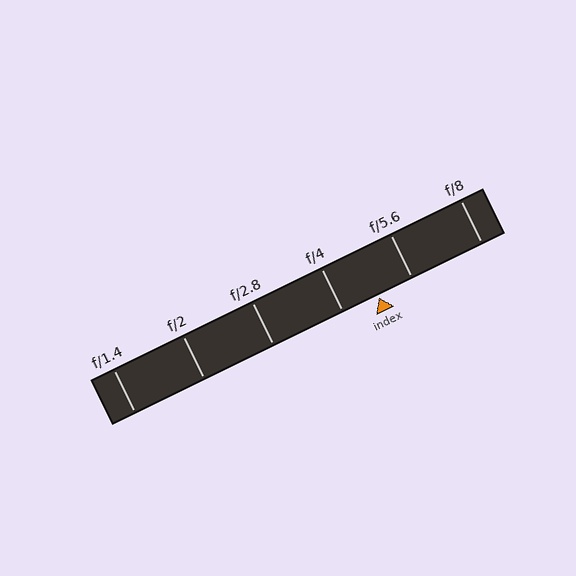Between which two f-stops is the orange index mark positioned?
The index mark is between f/4 and f/5.6.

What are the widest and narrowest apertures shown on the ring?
The widest aperture shown is f/1.4 and the narrowest is f/8.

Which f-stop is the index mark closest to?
The index mark is closest to f/5.6.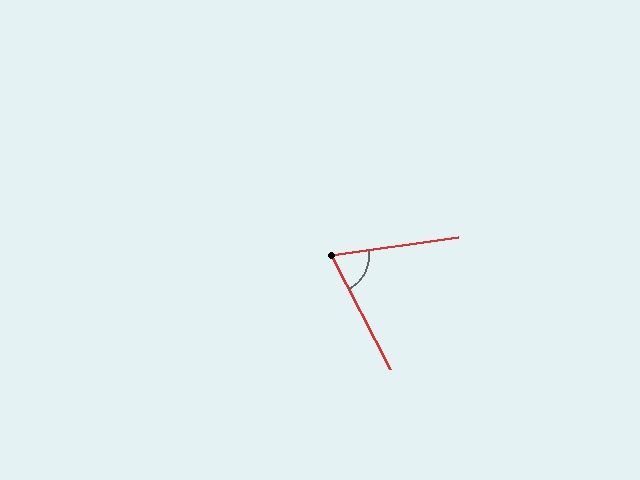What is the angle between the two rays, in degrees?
Approximately 71 degrees.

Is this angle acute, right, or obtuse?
It is acute.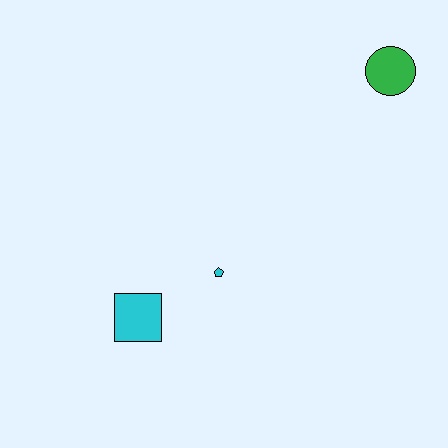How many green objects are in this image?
There is 1 green object.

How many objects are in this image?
There are 3 objects.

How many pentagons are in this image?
There is 1 pentagon.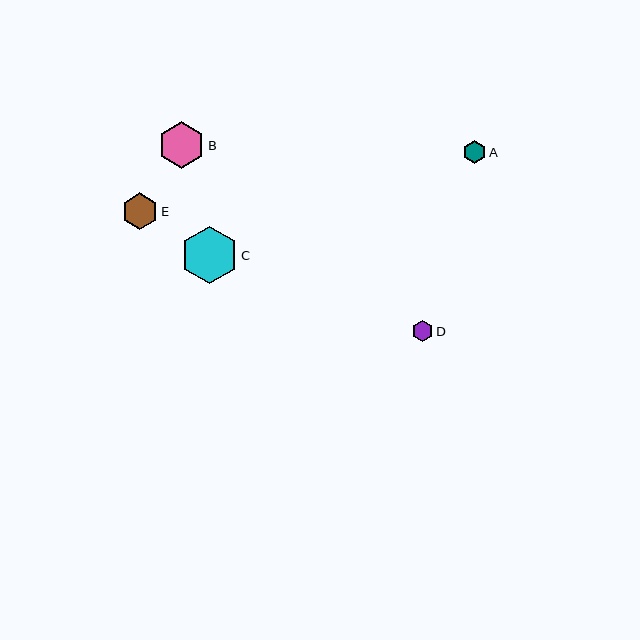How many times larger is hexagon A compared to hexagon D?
Hexagon A is approximately 1.1 times the size of hexagon D.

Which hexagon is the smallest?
Hexagon D is the smallest with a size of approximately 21 pixels.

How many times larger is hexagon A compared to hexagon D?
Hexagon A is approximately 1.1 times the size of hexagon D.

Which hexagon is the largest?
Hexagon C is the largest with a size of approximately 57 pixels.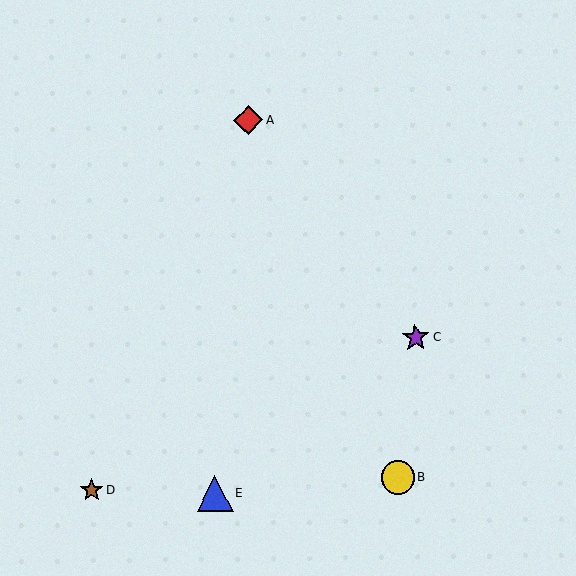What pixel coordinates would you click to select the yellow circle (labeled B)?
Click at (398, 477) to select the yellow circle B.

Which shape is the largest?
The blue triangle (labeled E) is the largest.